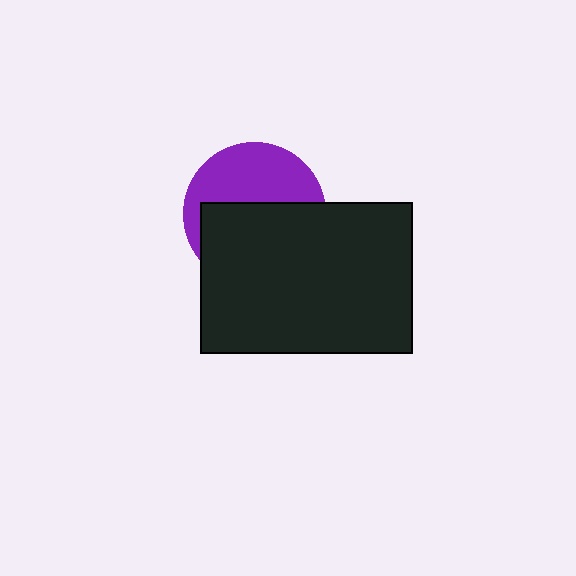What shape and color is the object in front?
The object in front is a black rectangle.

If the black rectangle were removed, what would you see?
You would see the complete purple circle.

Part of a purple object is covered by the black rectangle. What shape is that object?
It is a circle.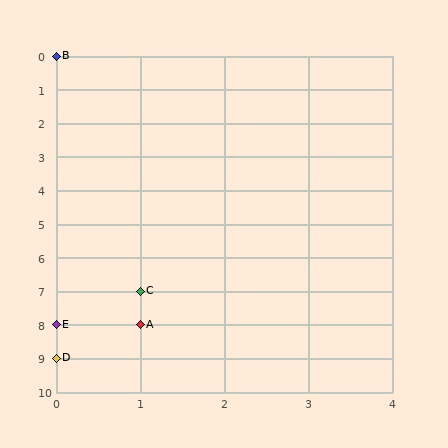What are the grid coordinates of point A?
Point A is at grid coordinates (1, 8).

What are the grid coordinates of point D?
Point D is at grid coordinates (0, 9).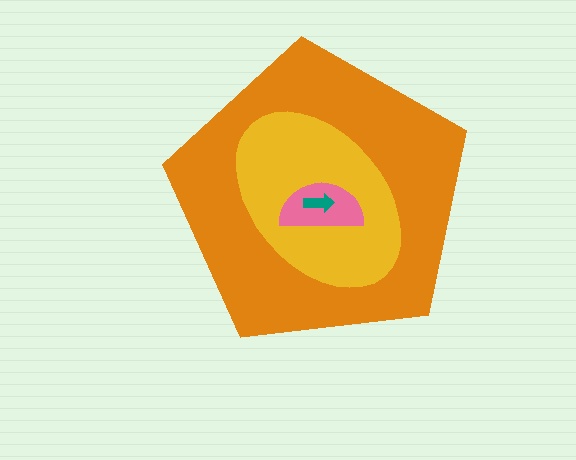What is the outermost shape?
The orange pentagon.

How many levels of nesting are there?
4.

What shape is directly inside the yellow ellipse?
The pink semicircle.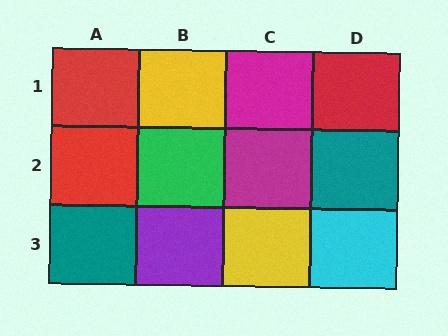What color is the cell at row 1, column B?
Yellow.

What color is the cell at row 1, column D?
Red.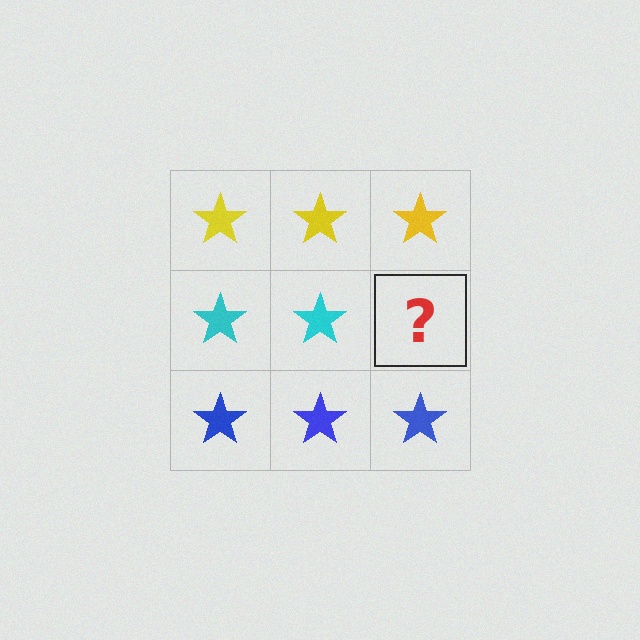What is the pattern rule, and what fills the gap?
The rule is that each row has a consistent color. The gap should be filled with a cyan star.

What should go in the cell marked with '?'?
The missing cell should contain a cyan star.